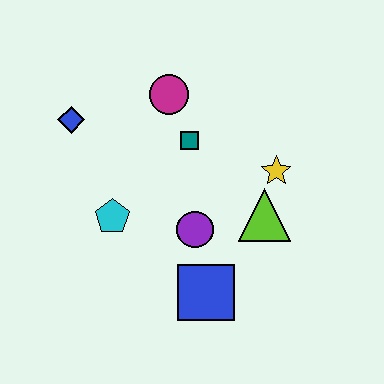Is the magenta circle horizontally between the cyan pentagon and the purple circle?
Yes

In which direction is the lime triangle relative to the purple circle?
The lime triangle is to the right of the purple circle.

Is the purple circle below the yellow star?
Yes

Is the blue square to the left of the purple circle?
No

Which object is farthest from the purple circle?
The blue diamond is farthest from the purple circle.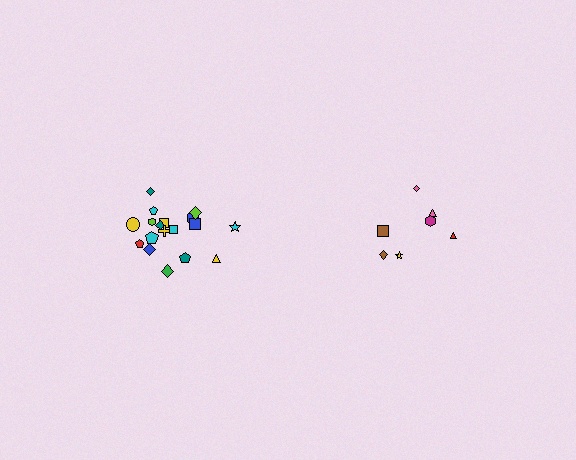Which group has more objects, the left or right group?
The left group.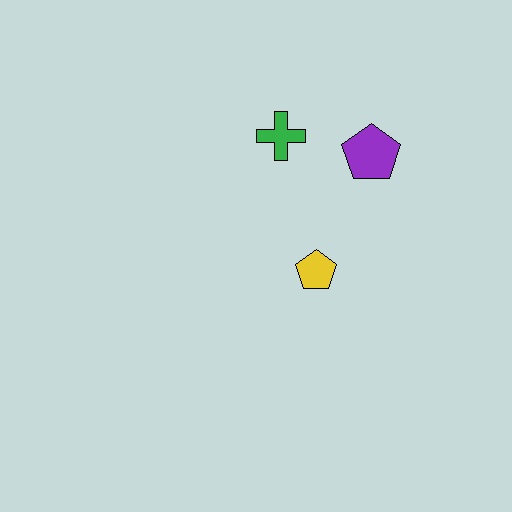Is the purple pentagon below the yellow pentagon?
No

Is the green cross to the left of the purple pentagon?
Yes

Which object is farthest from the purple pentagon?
The yellow pentagon is farthest from the purple pentagon.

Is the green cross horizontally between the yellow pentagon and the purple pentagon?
No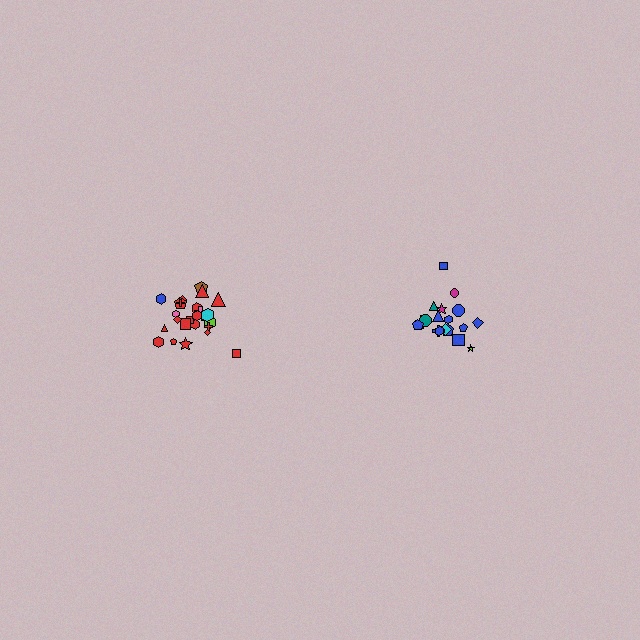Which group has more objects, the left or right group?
The left group.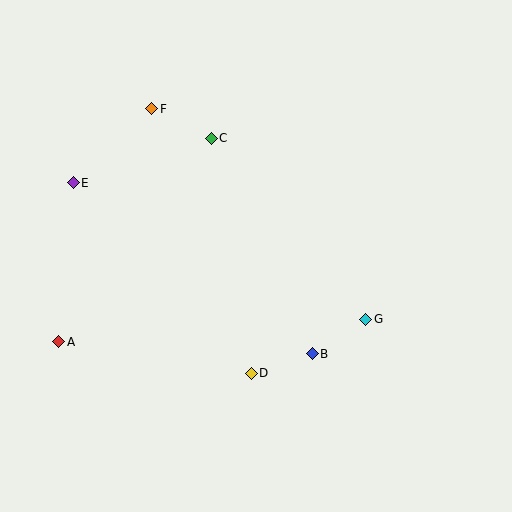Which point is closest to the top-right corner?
Point C is closest to the top-right corner.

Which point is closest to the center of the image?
Point B at (312, 354) is closest to the center.